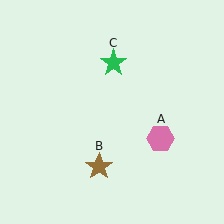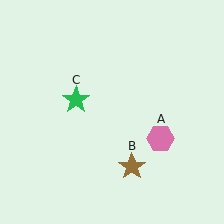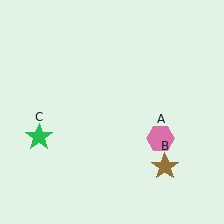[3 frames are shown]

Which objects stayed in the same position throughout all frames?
Pink hexagon (object A) remained stationary.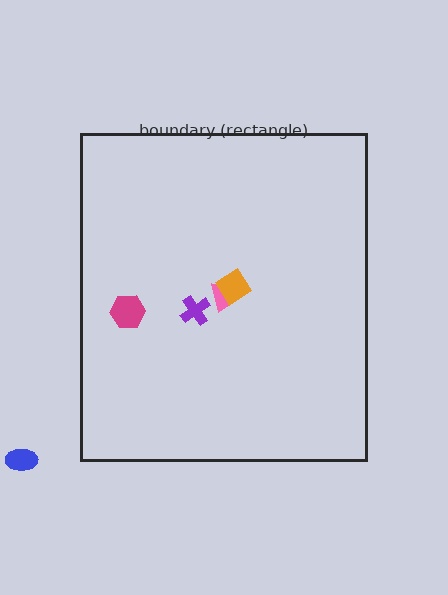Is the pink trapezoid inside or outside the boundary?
Inside.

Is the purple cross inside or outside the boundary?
Inside.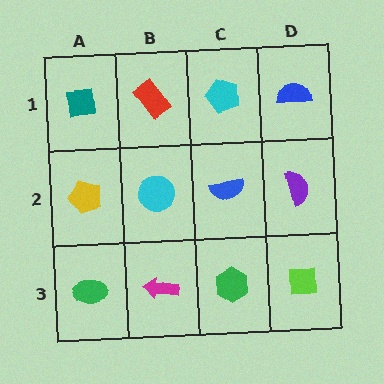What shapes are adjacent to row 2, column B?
A red rectangle (row 1, column B), a magenta arrow (row 3, column B), a yellow pentagon (row 2, column A), a blue semicircle (row 2, column C).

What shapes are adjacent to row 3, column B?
A cyan circle (row 2, column B), a green ellipse (row 3, column A), a green hexagon (row 3, column C).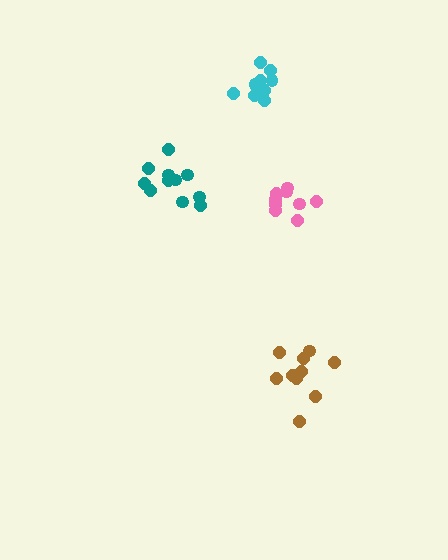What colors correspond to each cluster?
The clusters are colored: brown, teal, pink, cyan.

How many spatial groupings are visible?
There are 4 spatial groupings.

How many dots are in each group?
Group 1: 10 dots, Group 2: 11 dots, Group 3: 9 dots, Group 4: 12 dots (42 total).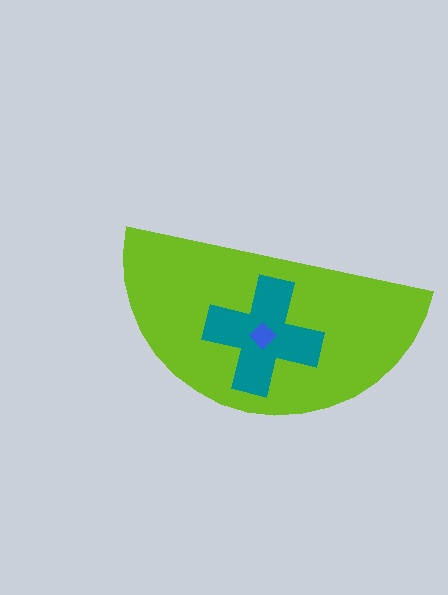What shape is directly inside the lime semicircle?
The teal cross.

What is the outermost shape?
The lime semicircle.